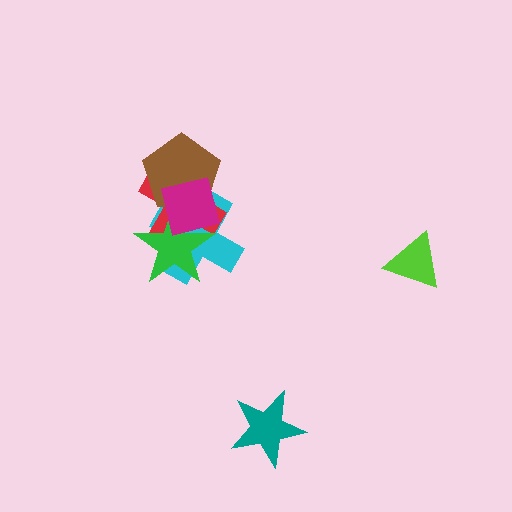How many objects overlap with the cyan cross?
4 objects overlap with the cyan cross.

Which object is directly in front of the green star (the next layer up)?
The brown pentagon is directly in front of the green star.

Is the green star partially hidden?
Yes, it is partially covered by another shape.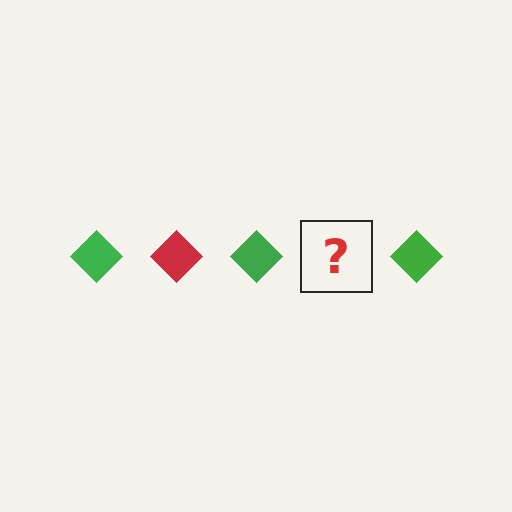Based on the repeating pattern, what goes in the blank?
The blank should be a red diamond.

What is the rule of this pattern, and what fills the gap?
The rule is that the pattern cycles through green, red diamonds. The gap should be filled with a red diamond.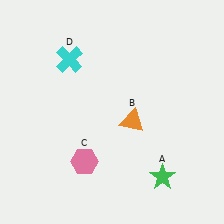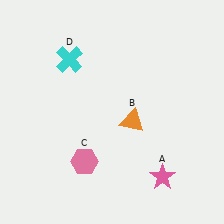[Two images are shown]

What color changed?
The star (A) changed from green in Image 1 to pink in Image 2.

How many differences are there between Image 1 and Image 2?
There is 1 difference between the two images.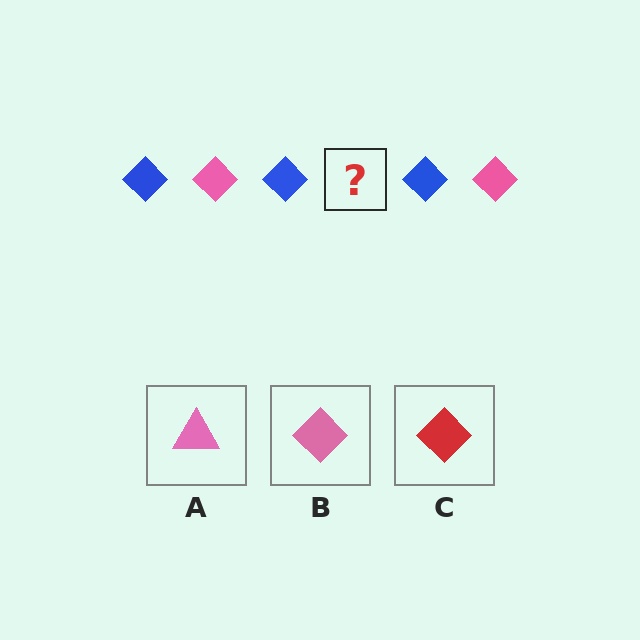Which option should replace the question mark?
Option B.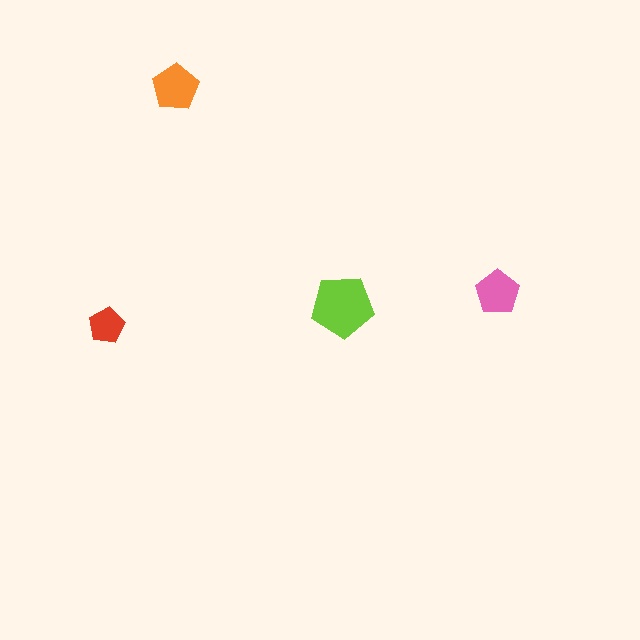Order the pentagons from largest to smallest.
the lime one, the orange one, the pink one, the red one.